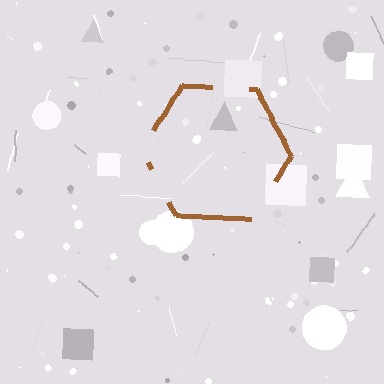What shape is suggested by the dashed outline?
The dashed outline suggests a hexagon.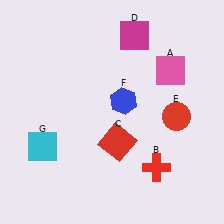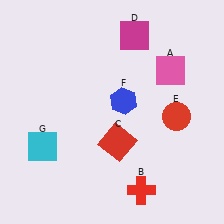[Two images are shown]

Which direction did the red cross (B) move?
The red cross (B) moved down.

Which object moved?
The red cross (B) moved down.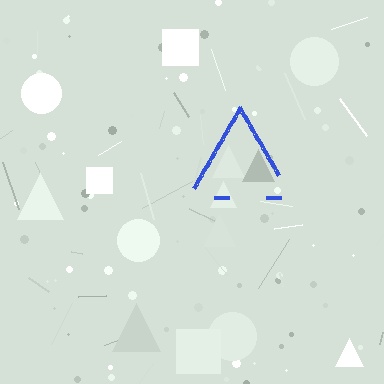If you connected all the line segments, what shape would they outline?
They would outline a triangle.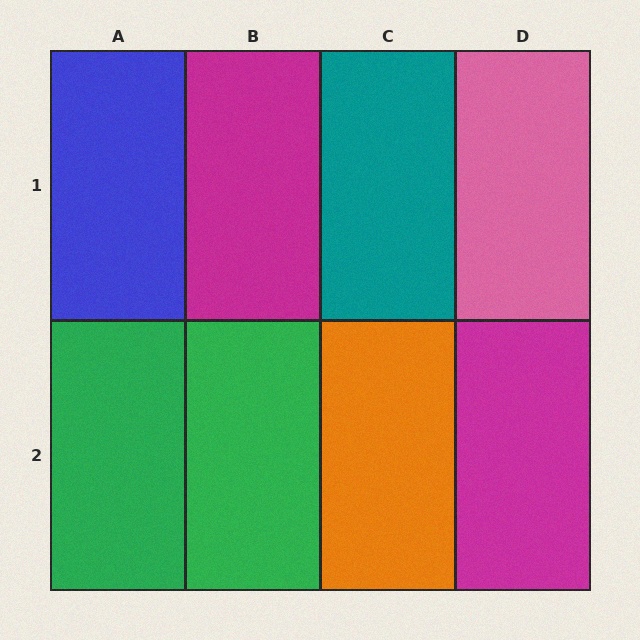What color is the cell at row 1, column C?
Teal.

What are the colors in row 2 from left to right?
Green, green, orange, magenta.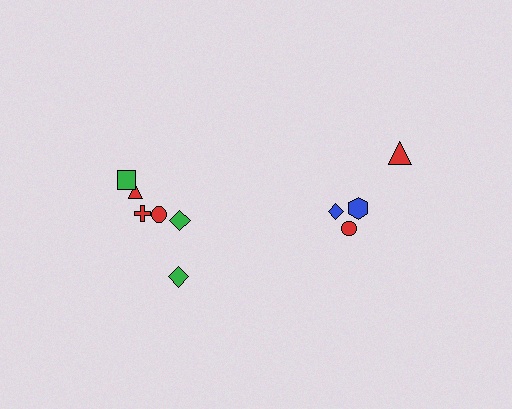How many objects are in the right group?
There are 4 objects.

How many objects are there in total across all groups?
There are 10 objects.